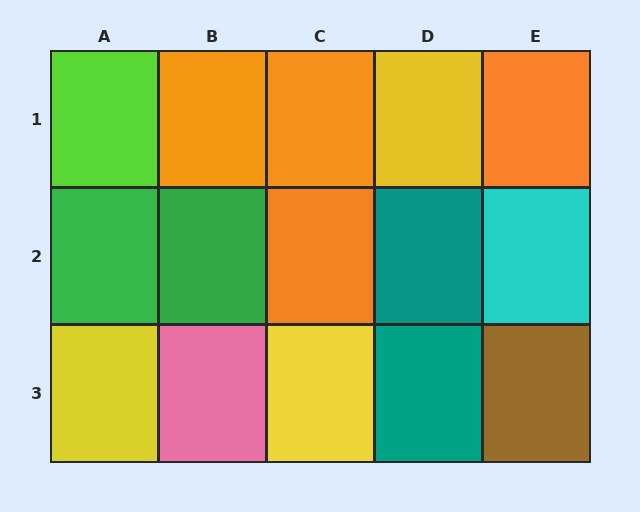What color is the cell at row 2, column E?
Cyan.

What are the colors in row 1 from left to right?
Lime, orange, orange, yellow, orange.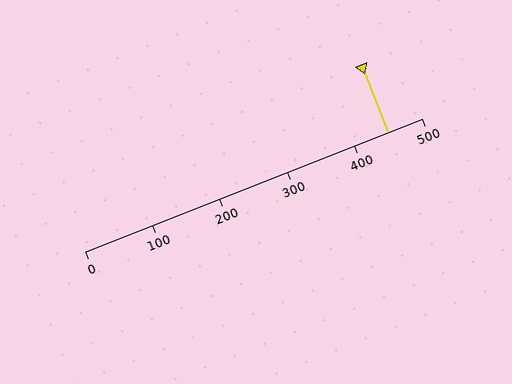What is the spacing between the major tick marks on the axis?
The major ticks are spaced 100 apart.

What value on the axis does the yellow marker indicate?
The marker indicates approximately 450.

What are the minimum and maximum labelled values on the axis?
The axis runs from 0 to 500.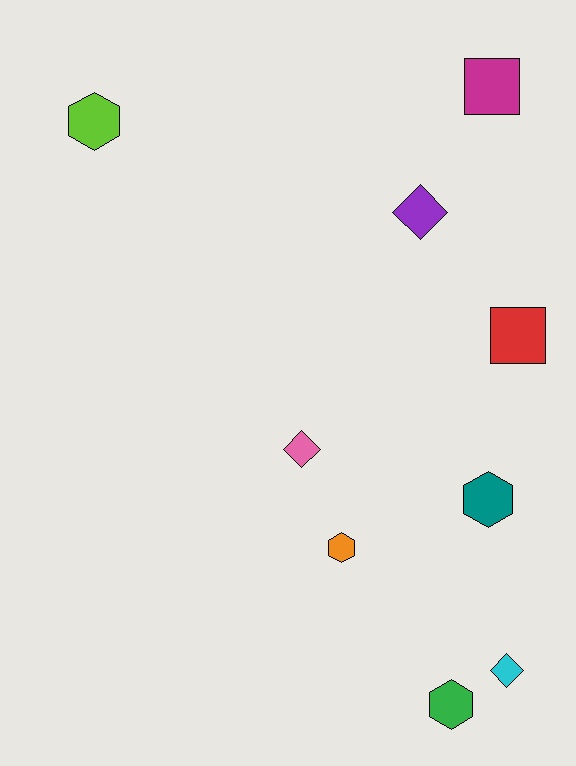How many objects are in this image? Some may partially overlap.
There are 9 objects.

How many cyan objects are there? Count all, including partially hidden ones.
There is 1 cyan object.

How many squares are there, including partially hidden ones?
There are 2 squares.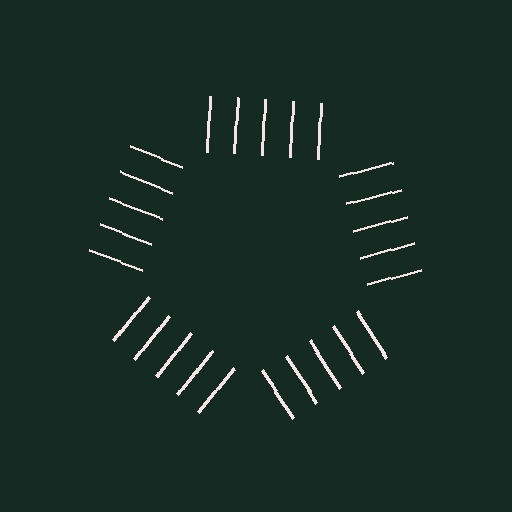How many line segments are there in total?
25 — 5 along each of the 5 edges.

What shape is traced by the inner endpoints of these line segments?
An illusory pentagon — the line segments terminate on its edges but no continuous stroke is drawn.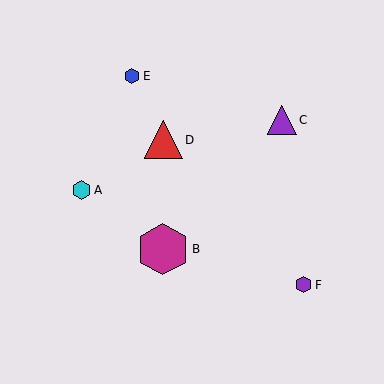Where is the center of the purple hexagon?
The center of the purple hexagon is at (304, 285).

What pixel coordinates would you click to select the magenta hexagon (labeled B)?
Click at (163, 249) to select the magenta hexagon B.